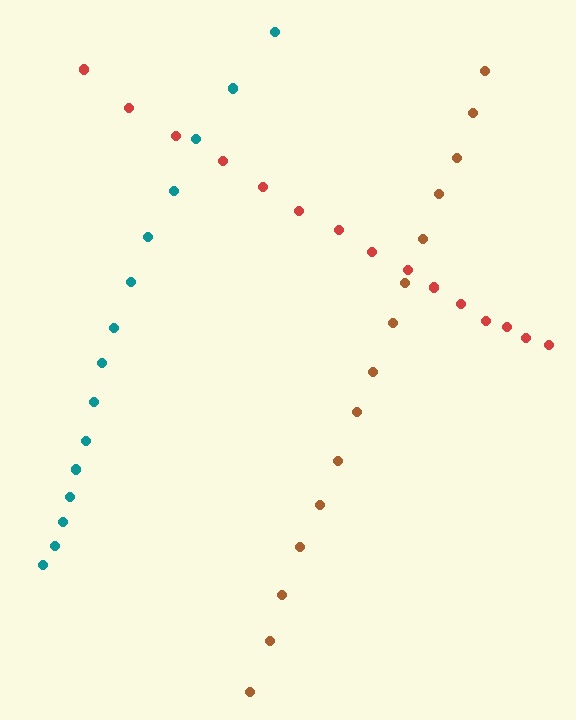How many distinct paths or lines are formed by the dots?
There are 3 distinct paths.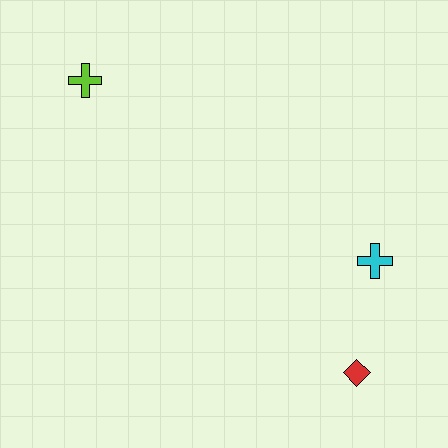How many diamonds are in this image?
There is 1 diamond.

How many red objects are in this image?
There is 1 red object.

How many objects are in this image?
There are 3 objects.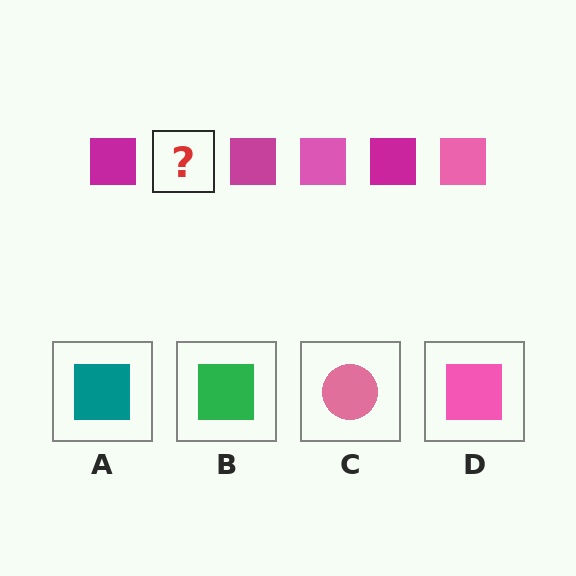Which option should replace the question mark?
Option D.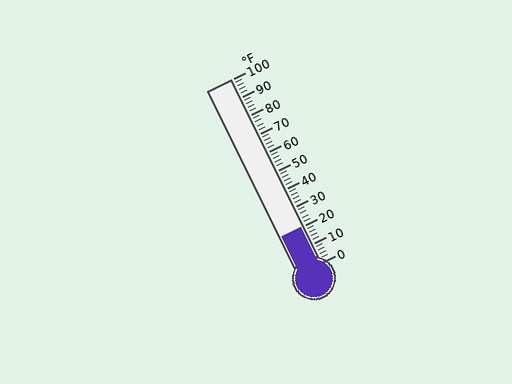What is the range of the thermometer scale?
The thermometer scale ranges from 0°F to 100°F.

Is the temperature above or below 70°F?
The temperature is below 70°F.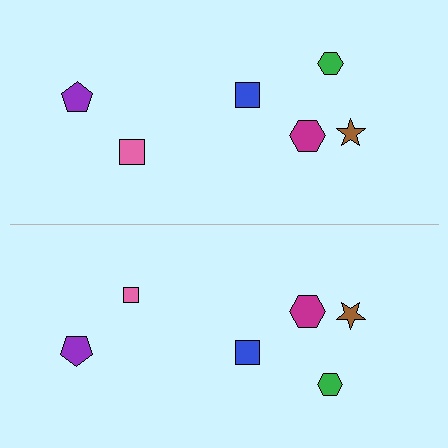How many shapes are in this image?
There are 12 shapes in this image.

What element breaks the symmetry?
The pink square on the bottom side has a different size than its mirror counterpart.